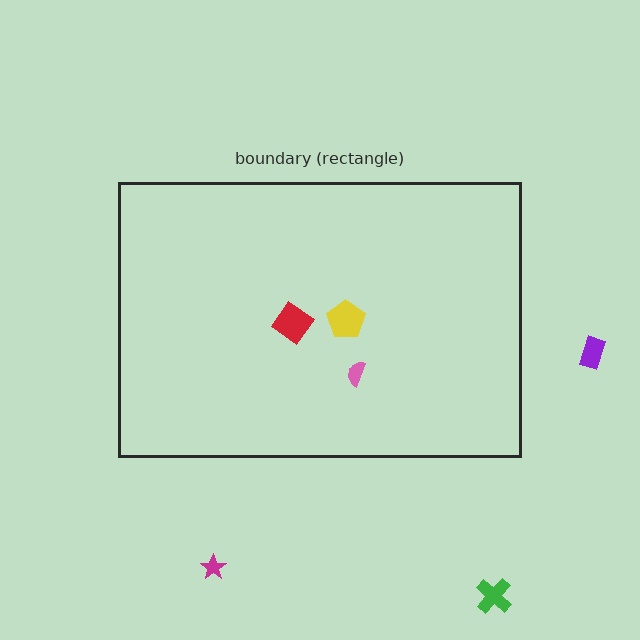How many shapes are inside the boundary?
3 inside, 3 outside.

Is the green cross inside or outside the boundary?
Outside.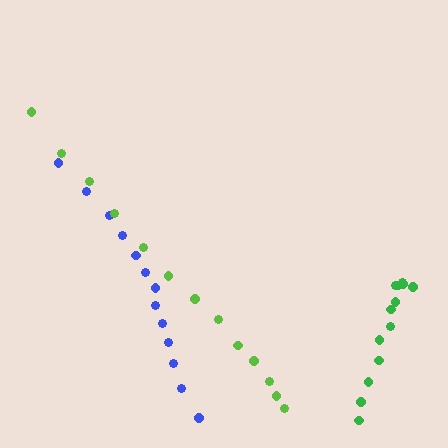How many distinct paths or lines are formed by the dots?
There are 3 distinct paths.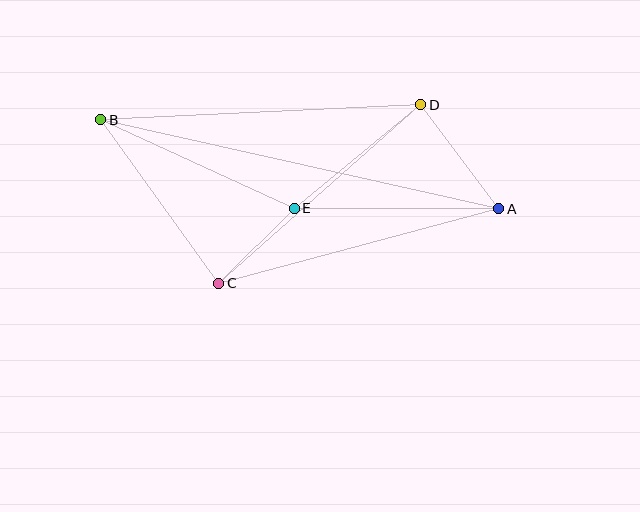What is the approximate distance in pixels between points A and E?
The distance between A and E is approximately 205 pixels.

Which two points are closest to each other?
Points C and E are closest to each other.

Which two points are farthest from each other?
Points A and B are farthest from each other.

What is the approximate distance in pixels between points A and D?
The distance between A and D is approximately 130 pixels.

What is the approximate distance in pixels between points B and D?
The distance between B and D is approximately 321 pixels.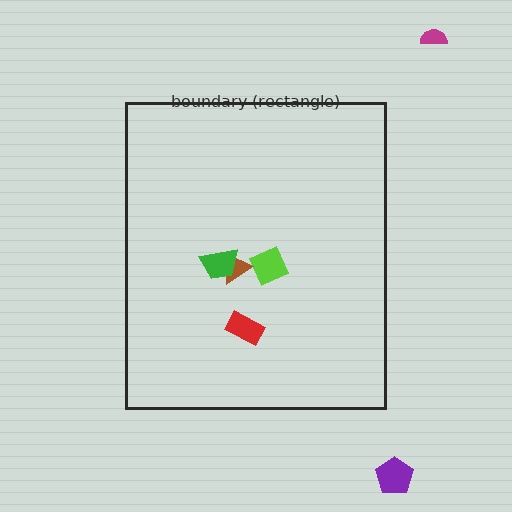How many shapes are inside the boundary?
4 inside, 2 outside.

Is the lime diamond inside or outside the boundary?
Inside.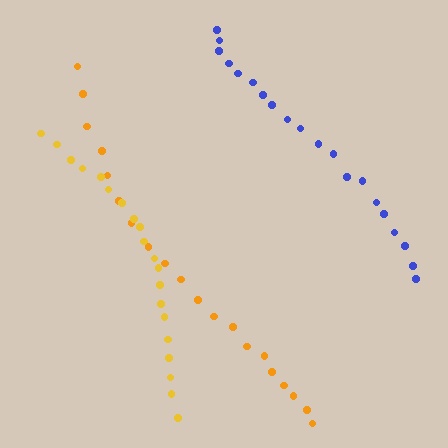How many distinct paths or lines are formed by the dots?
There are 3 distinct paths.